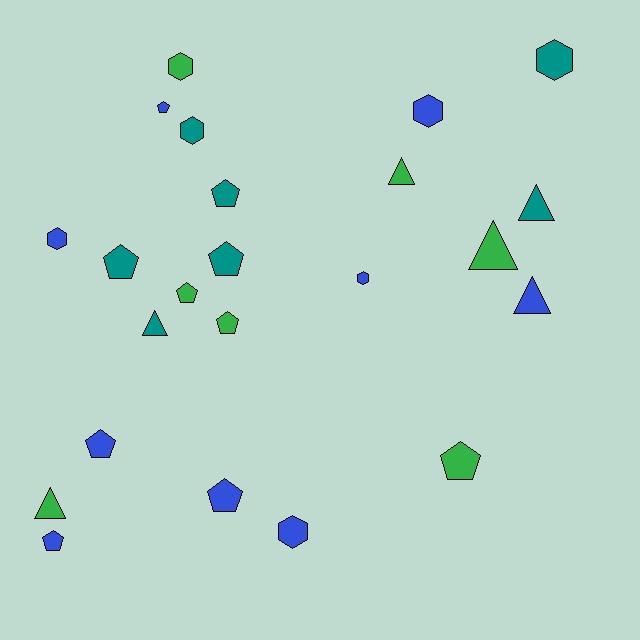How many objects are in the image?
There are 23 objects.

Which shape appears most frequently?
Pentagon, with 10 objects.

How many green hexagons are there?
There is 1 green hexagon.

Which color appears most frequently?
Blue, with 9 objects.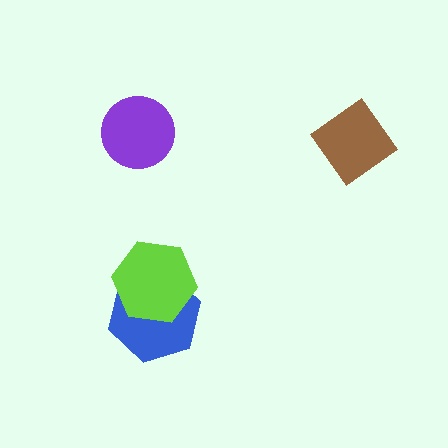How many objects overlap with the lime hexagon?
1 object overlaps with the lime hexagon.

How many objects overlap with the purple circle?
0 objects overlap with the purple circle.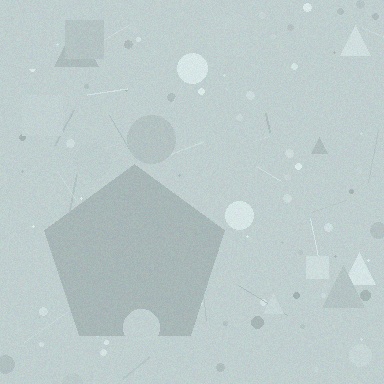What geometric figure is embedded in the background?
A pentagon is embedded in the background.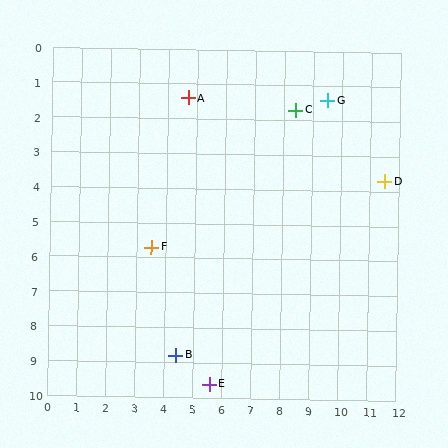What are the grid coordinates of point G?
Point G is at approximately (9.5, 1.4).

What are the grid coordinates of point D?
Point D is at approximately (11.5, 3.7).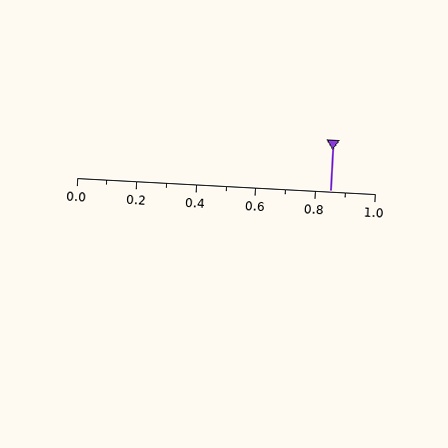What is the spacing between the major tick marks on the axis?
The major ticks are spaced 0.2 apart.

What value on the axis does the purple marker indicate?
The marker indicates approximately 0.85.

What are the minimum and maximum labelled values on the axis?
The axis runs from 0.0 to 1.0.